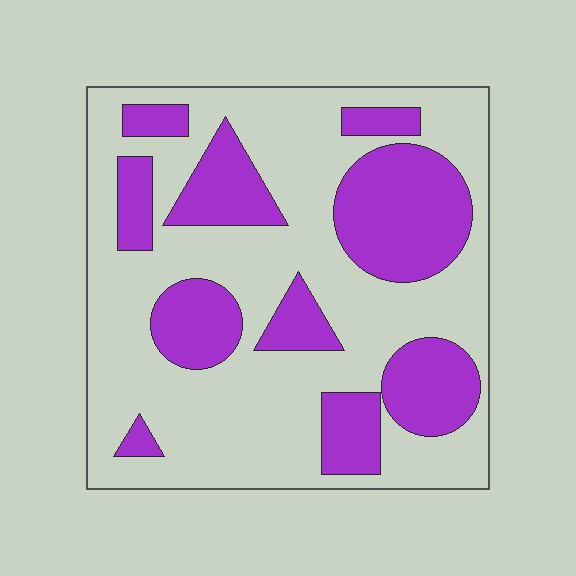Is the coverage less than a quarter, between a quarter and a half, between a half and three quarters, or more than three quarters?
Between a quarter and a half.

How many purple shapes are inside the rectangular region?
10.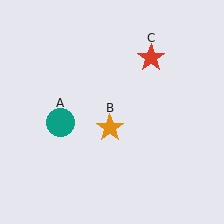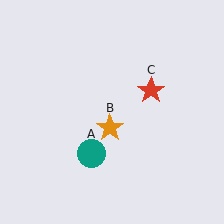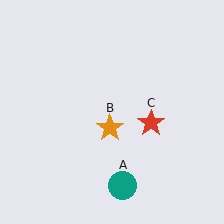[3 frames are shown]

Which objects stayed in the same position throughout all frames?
Orange star (object B) remained stationary.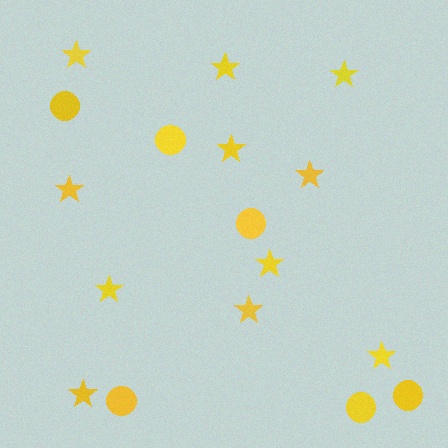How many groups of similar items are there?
There are 2 groups: one group of stars (11) and one group of circles (6).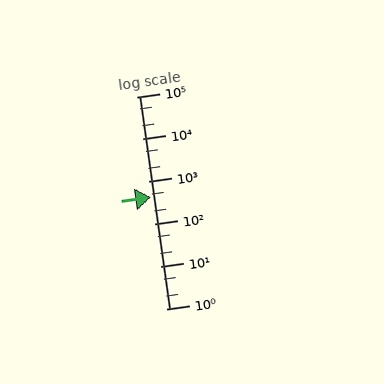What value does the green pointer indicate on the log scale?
The pointer indicates approximately 430.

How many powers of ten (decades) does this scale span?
The scale spans 5 decades, from 1 to 100000.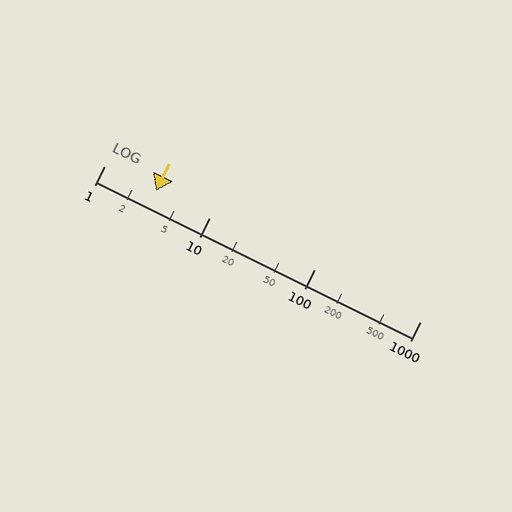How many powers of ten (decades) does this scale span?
The scale spans 3 decades, from 1 to 1000.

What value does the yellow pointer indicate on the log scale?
The pointer indicates approximately 3.1.